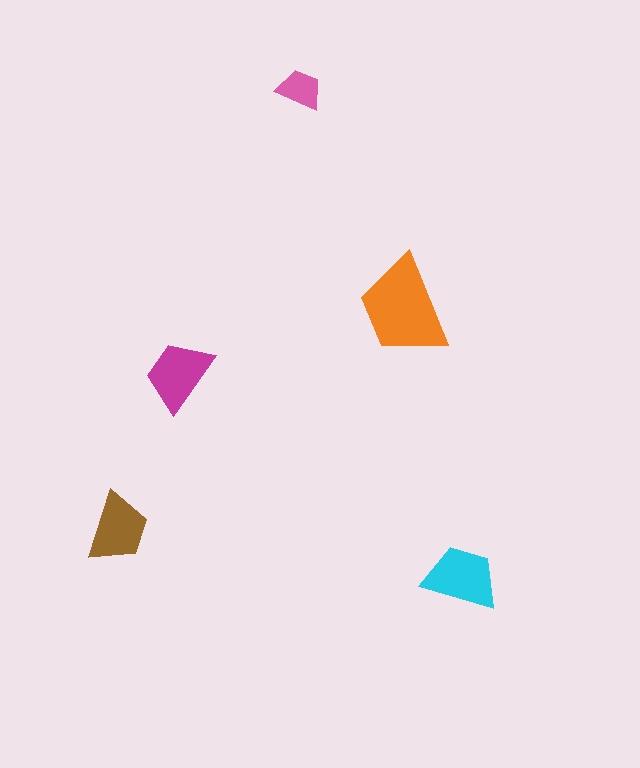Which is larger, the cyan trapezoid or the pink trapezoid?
The cyan one.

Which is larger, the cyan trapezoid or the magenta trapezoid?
The cyan one.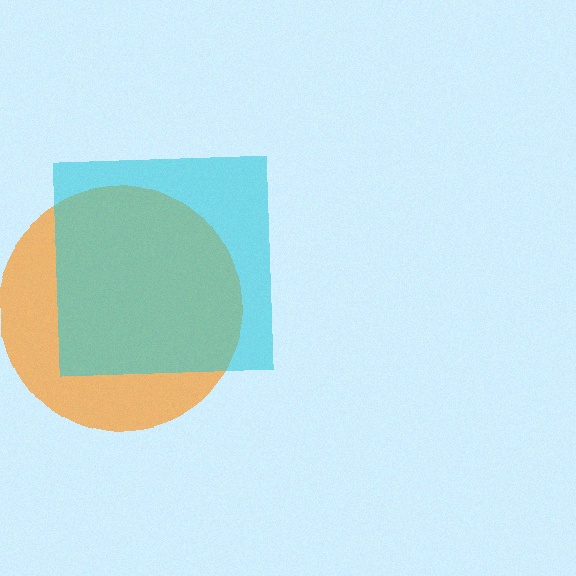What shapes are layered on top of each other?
The layered shapes are: an orange circle, a cyan square.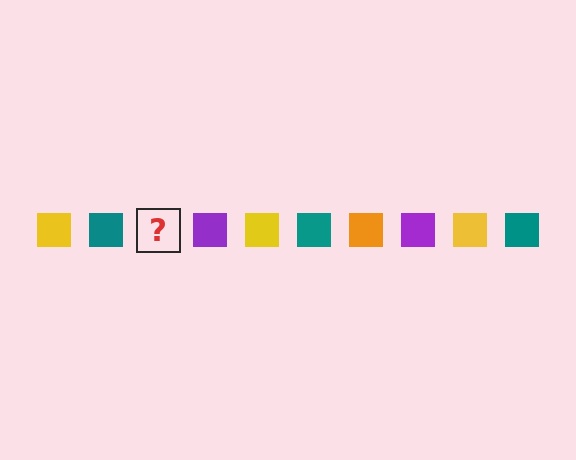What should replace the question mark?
The question mark should be replaced with an orange square.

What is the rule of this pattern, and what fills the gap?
The rule is that the pattern cycles through yellow, teal, orange, purple squares. The gap should be filled with an orange square.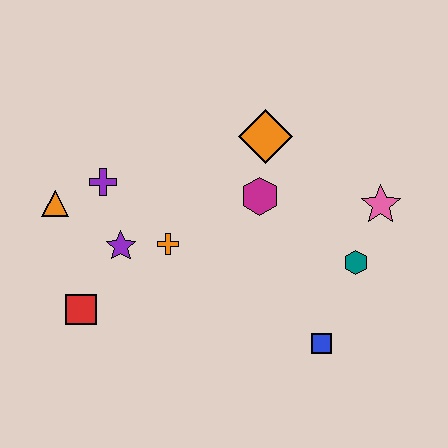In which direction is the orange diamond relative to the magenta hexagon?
The orange diamond is above the magenta hexagon.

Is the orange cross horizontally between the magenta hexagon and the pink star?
No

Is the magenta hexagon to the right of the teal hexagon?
No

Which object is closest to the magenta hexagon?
The orange diamond is closest to the magenta hexagon.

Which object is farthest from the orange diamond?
The red square is farthest from the orange diamond.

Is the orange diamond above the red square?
Yes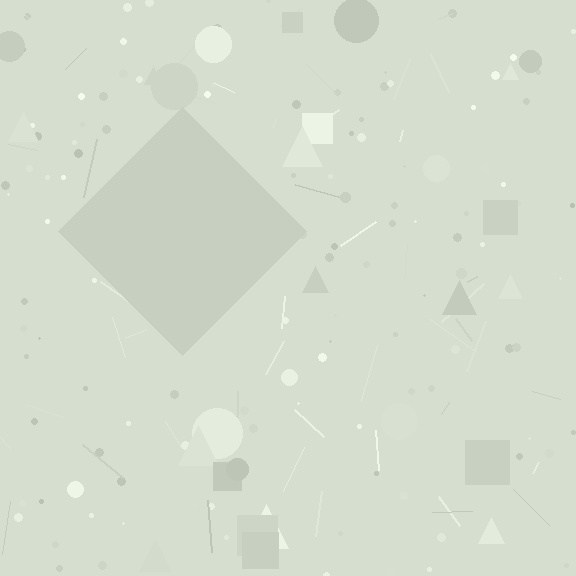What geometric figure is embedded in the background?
A diamond is embedded in the background.